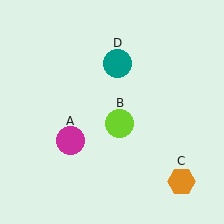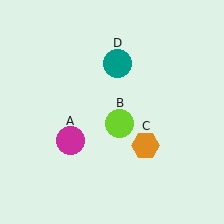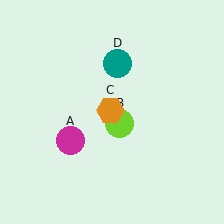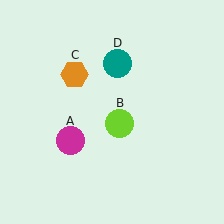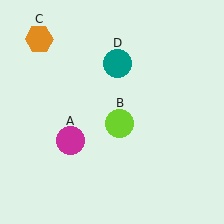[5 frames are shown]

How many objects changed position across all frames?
1 object changed position: orange hexagon (object C).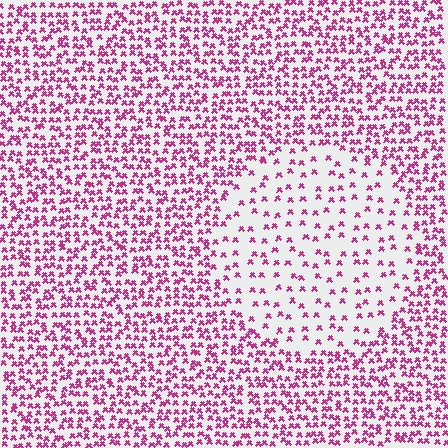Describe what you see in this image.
The image contains small magenta elements arranged at two different densities. A circle-shaped region is visible where the elements are less densely packed than the surrounding area.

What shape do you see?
I see a circle.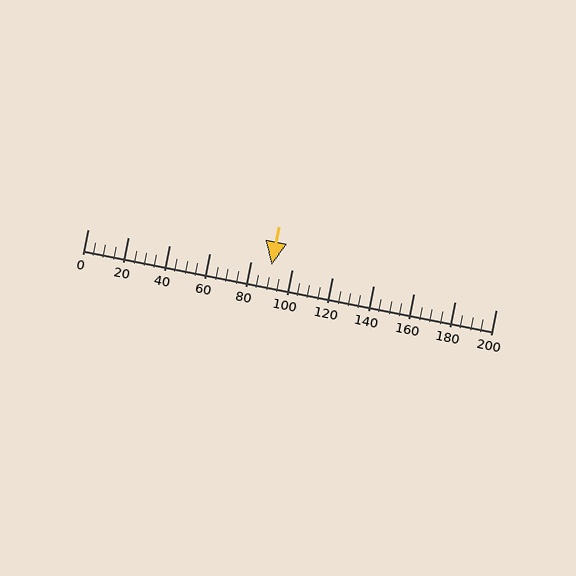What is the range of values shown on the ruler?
The ruler shows values from 0 to 200.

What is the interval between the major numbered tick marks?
The major tick marks are spaced 20 units apart.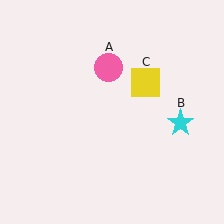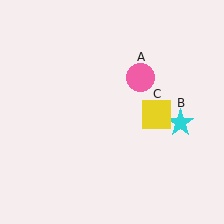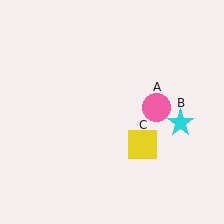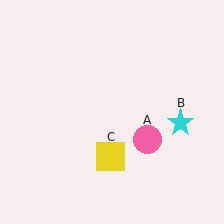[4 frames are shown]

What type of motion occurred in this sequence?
The pink circle (object A), yellow square (object C) rotated clockwise around the center of the scene.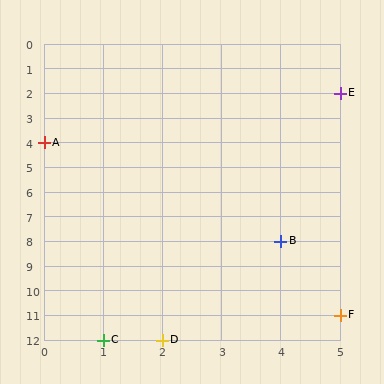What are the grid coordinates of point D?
Point D is at grid coordinates (2, 12).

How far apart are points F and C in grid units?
Points F and C are 4 columns and 1 row apart (about 4.1 grid units diagonally).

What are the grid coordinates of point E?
Point E is at grid coordinates (5, 2).